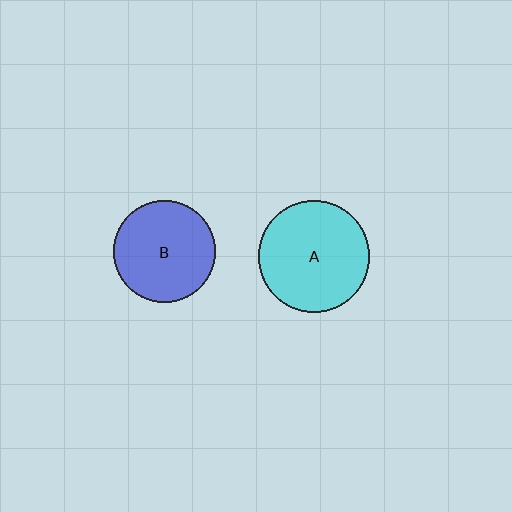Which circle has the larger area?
Circle A (cyan).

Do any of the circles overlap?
No, none of the circles overlap.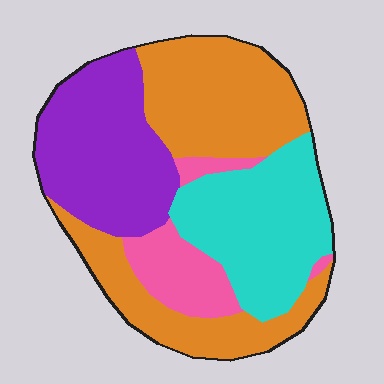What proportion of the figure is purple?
Purple covers 26% of the figure.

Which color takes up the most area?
Orange, at roughly 40%.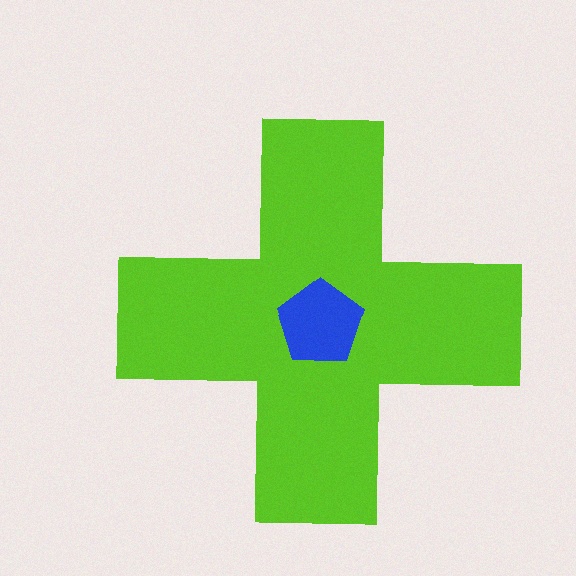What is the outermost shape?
The lime cross.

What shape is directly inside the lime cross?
The blue pentagon.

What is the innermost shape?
The blue pentagon.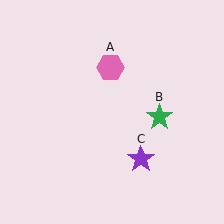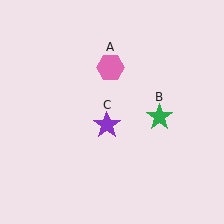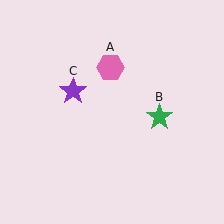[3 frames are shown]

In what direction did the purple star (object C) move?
The purple star (object C) moved up and to the left.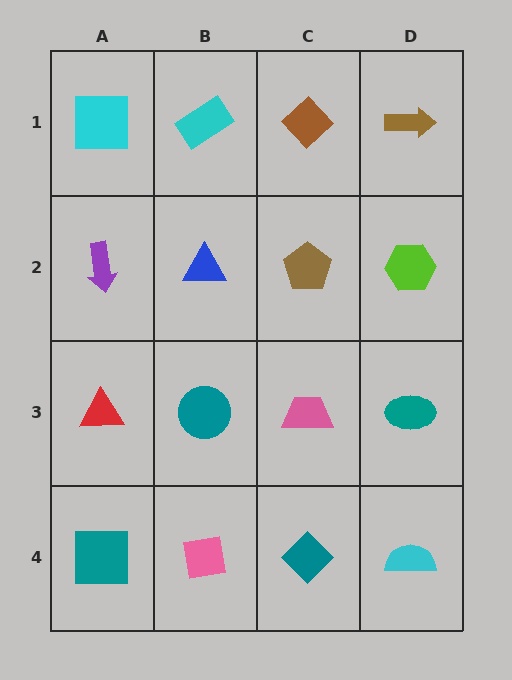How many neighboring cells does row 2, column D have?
3.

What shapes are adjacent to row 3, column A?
A purple arrow (row 2, column A), a teal square (row 4, column A), a teal circle (row 3, column B).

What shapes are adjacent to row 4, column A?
A red triangle (row 3, column A), a pink square (row 4, column B).